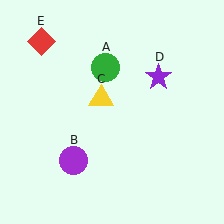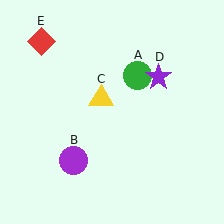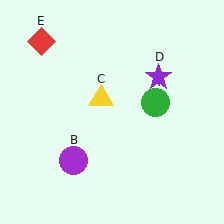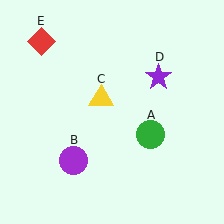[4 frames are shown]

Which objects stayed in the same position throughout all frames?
Purple circle (object B) and yellow triangle (object C) and purple star (object D) and red diamond (object E) remained stationary.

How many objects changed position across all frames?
1 object changed position: green circle (object A).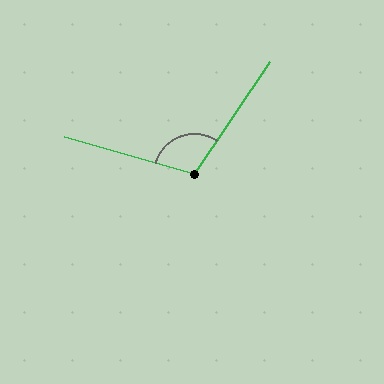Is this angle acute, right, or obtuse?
It is obtuse.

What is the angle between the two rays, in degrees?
Approximately 108 degrees.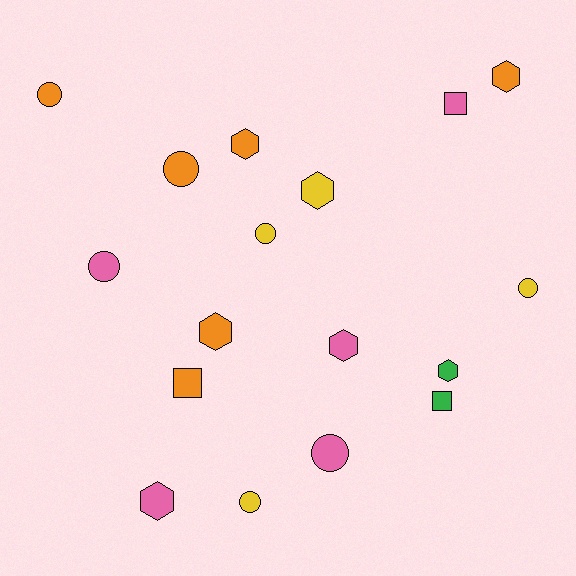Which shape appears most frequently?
Hexagon, with 7 objects.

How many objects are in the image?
There are 17 objects.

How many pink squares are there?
There is 1 pink square.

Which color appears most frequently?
Orange, with 6 objects.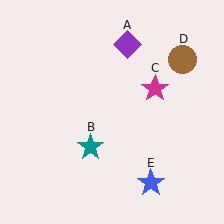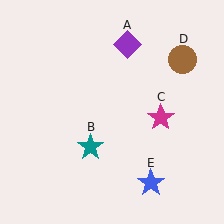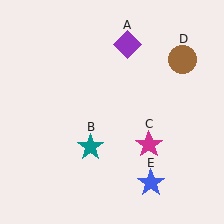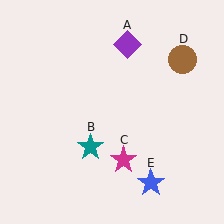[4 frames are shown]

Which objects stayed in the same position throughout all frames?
Purple diamond (object A) and teal star (object B) and brown circle (object D) and blue star (object E) remained stationary.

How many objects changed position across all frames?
1 object changed position: magenta star (object C).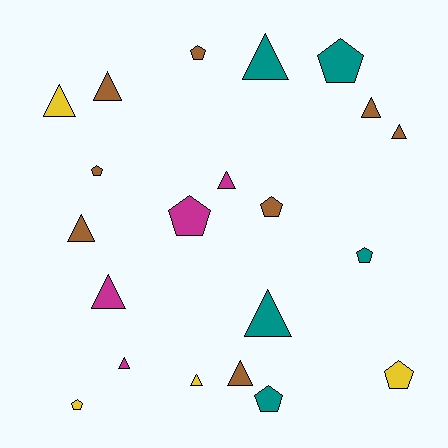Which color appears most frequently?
Brown, with 8 objects.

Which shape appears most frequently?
Triangle, with 12 objects.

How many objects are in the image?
There are 21 objects.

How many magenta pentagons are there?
There is 1 magenta pentagon.